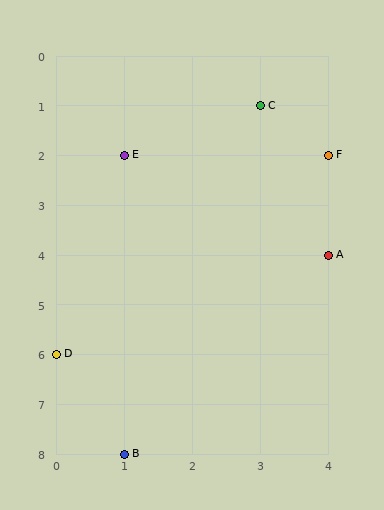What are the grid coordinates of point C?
Point C is at grid coordinates (3, 1).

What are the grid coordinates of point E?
Point E is at grid coordinates (1, 2).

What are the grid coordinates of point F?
Point F is at grid coordinates (4, 2).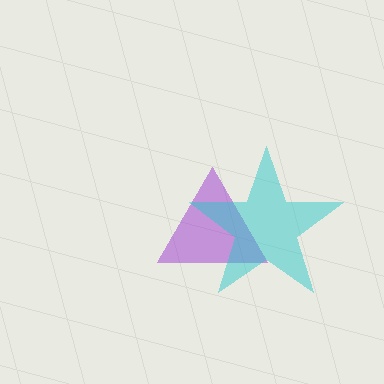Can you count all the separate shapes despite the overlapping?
Yes, there are 2 separate shapes.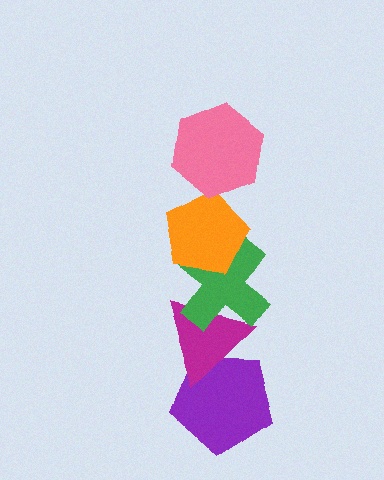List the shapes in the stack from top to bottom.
From top to bottom: the pink hexagon, the orange pentagon, the green cross, the magenta triangle, the purple pentagon.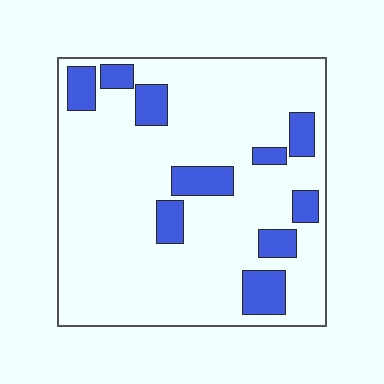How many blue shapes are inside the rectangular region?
10.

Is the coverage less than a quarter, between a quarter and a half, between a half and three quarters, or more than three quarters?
Less than a quarter.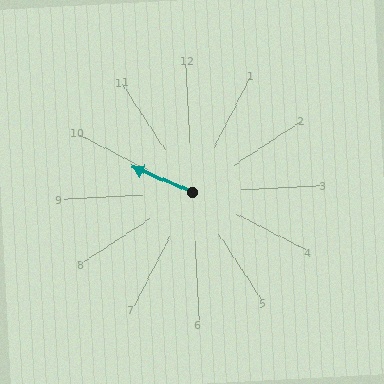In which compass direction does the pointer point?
Northwest.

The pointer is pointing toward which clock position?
Roughly 10 o'clock.